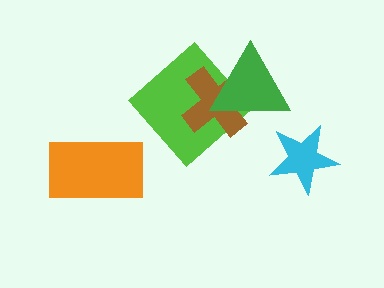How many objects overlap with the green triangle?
2 objects overlap with the green triangle.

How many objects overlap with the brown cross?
2 objects overlap with the brown cross.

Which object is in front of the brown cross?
The green triangle is in front of the brown cross.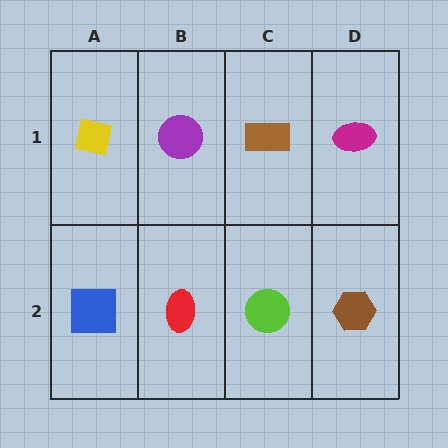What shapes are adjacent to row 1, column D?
A brown hexagon (row 2, column D), a brown rectangle (row 1, column C).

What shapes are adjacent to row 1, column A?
A blue square (row 2, column A), a purple circle (row 1, column B).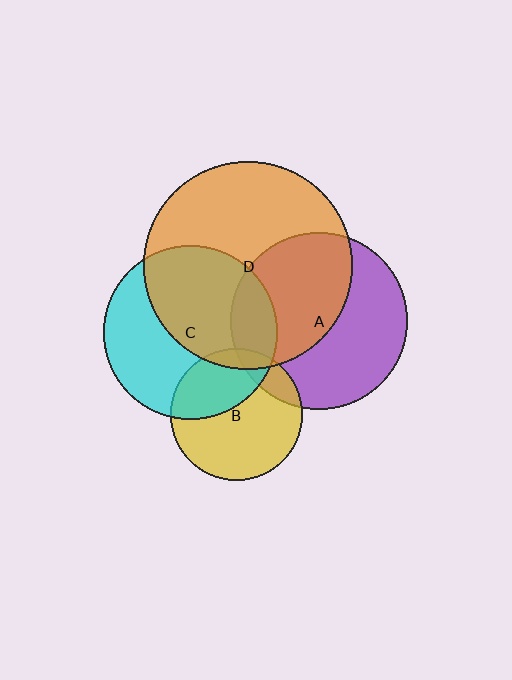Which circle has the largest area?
Circle D (orange).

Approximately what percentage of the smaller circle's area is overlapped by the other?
Approximately 15%.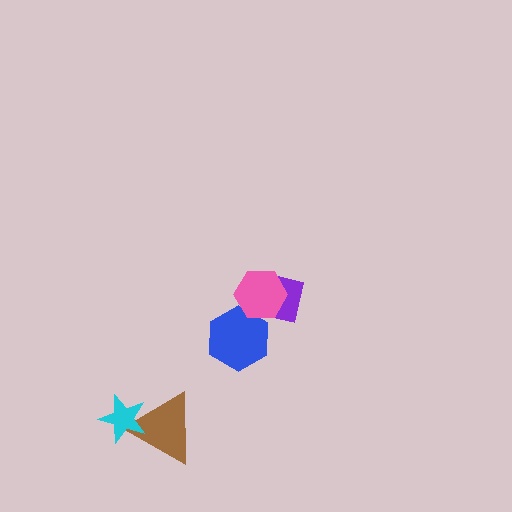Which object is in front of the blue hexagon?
The pink hexagon is in front of the blue hexagon.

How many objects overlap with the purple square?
1 object overlaps with the purple square.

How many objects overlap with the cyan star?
1 object overlaps with the cyan star.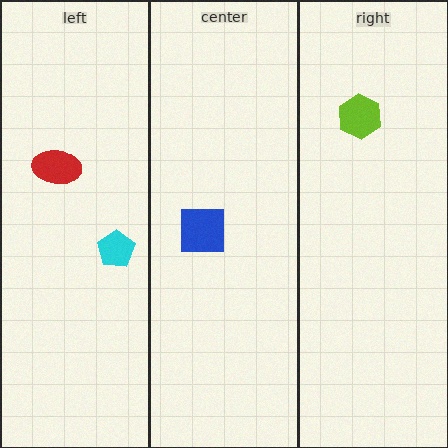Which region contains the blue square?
The center region.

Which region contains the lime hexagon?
The right region.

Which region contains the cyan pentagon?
The left region.